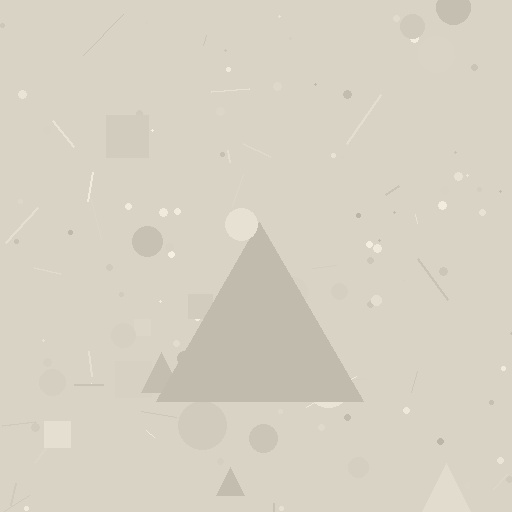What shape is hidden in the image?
A triangle is hidden in the image.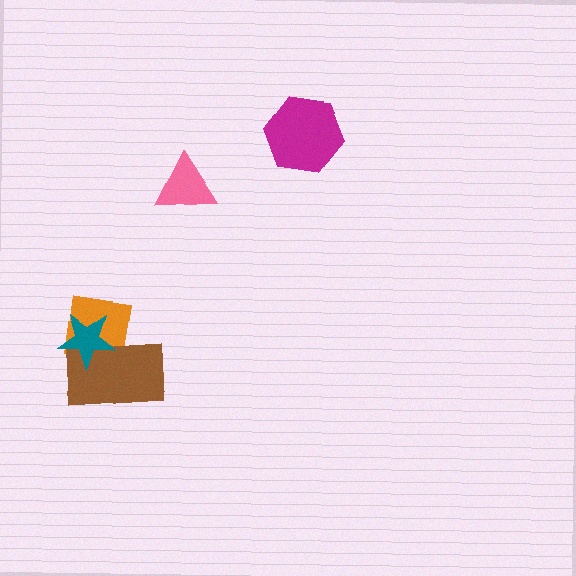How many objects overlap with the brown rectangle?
2 objects overlap with the brown rectangle.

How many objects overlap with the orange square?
2 objects overlap with the orange square.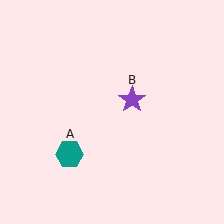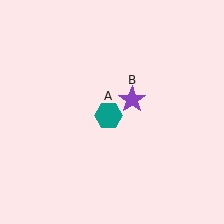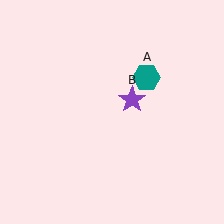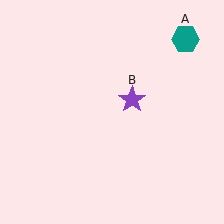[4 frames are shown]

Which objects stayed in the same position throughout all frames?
Purple star (object B) remained stationary.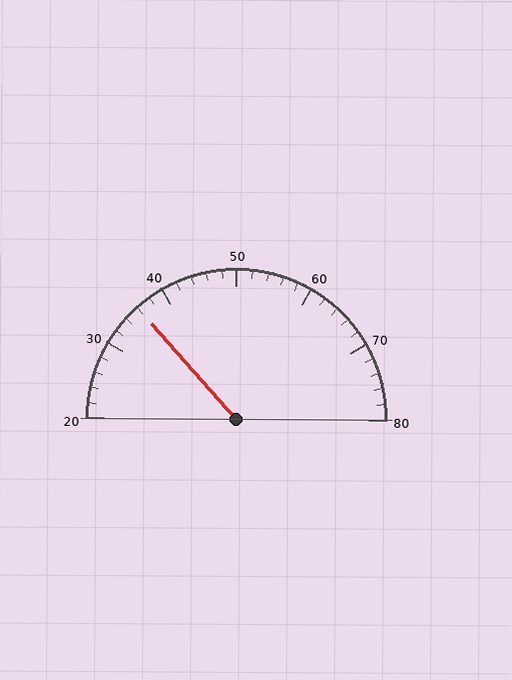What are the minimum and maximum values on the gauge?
The gauge ranges from 20 to 80.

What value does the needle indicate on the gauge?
The needle indicates approximately 36.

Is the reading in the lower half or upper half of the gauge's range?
The reading is in the lower half of the range (20 to 80).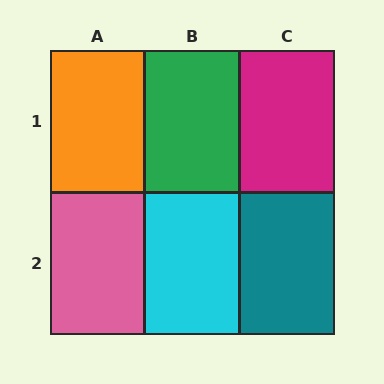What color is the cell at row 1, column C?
Magenta.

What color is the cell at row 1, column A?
Orange.